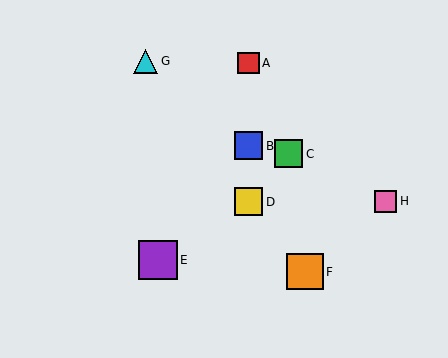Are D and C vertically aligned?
No, D is at x≈249 and C is at x≈288.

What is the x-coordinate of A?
Object A is at x≈249.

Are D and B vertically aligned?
Yes, both are at x≈249.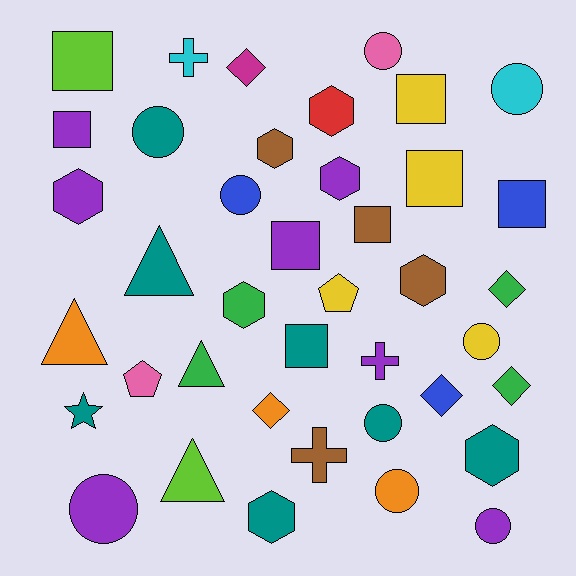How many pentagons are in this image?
There are 2 pentagons.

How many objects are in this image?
There are 40 objects.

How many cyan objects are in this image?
There are 2 cyan objects.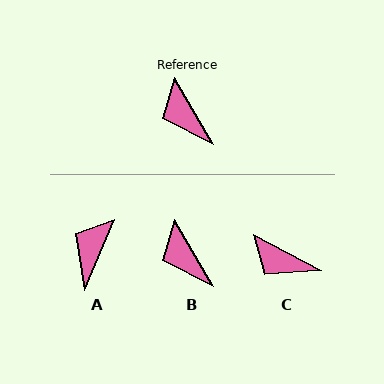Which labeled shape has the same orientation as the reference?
B.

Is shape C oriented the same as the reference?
No, it is off by about 31 degrees.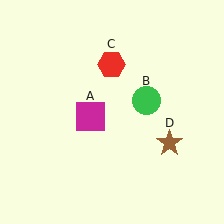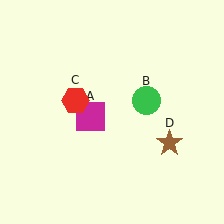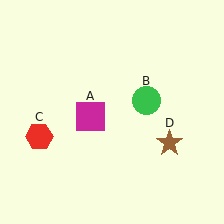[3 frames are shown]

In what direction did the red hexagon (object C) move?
The red hexagon (object C) moved down and to the left.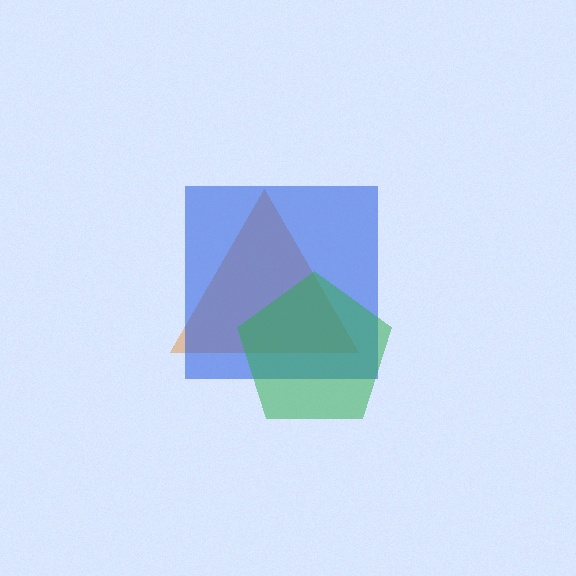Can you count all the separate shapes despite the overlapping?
Yes, there are 3 separate shapes.